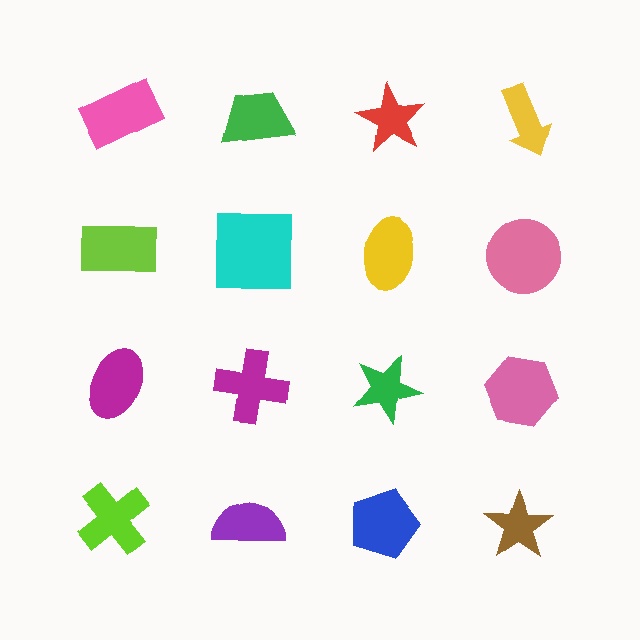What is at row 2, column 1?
A lime rectangle.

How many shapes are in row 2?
4 shapes.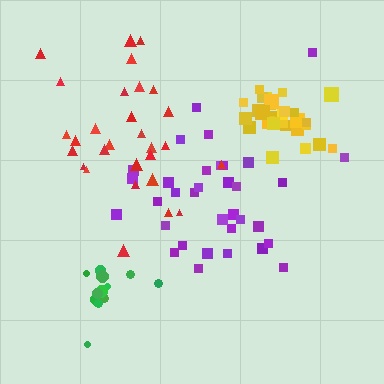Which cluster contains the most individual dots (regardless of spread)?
Purple (34).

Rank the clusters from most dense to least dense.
yellow, green, purple, red.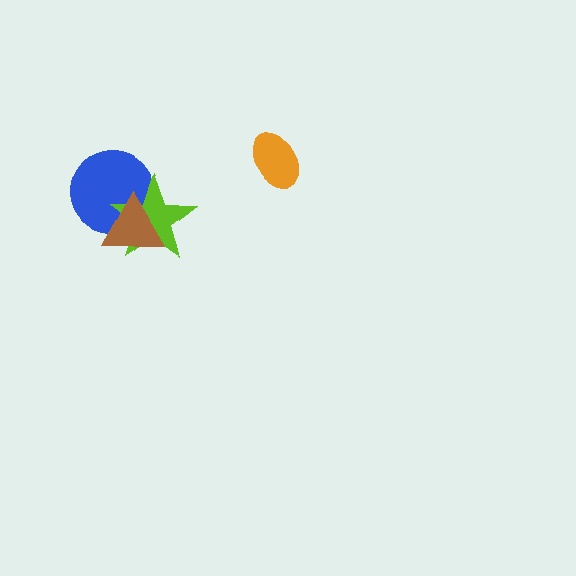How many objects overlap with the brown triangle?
2 objects overlap with the brown triangle.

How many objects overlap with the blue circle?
2 objects overlap with the blue circle.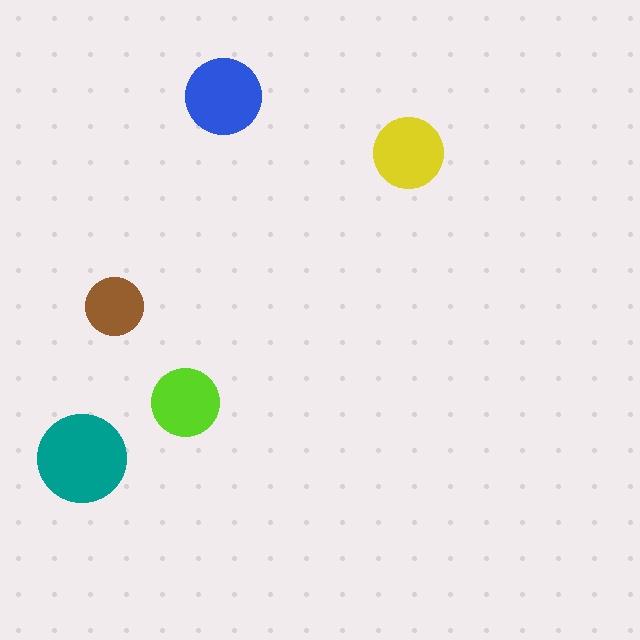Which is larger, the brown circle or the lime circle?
The lime one.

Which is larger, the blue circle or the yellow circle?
The blue one.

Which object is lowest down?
The teal circle is bottommost.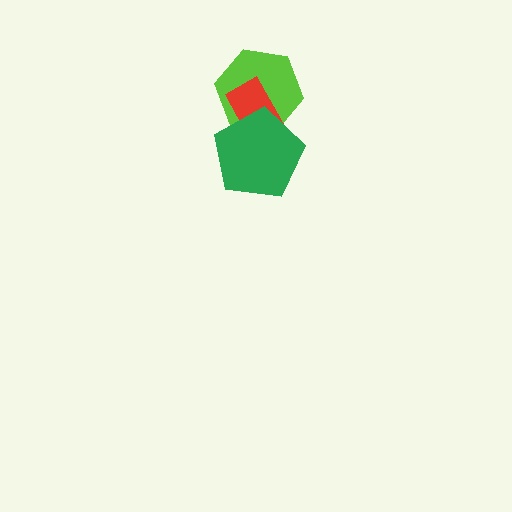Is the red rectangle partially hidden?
Yes, it is partially covered by another shape.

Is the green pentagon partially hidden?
No, no other shape covers it.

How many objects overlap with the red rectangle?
2 objects overlap with the red rectangle.